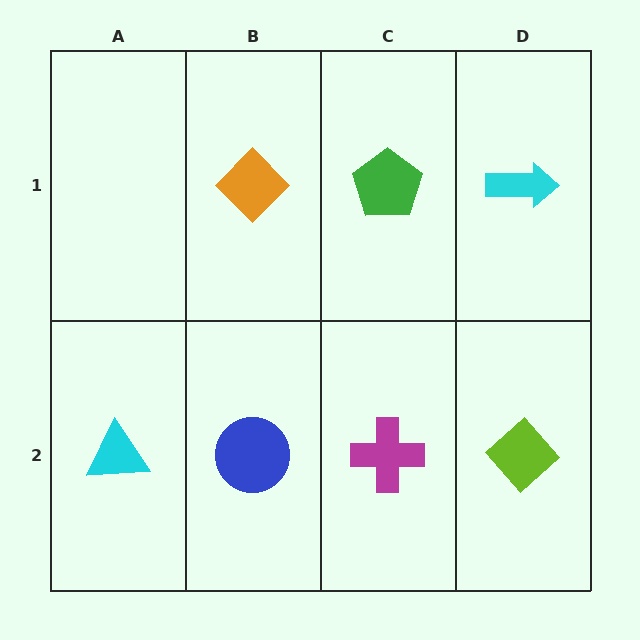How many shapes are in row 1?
3 shapes.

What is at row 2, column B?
A blue circle.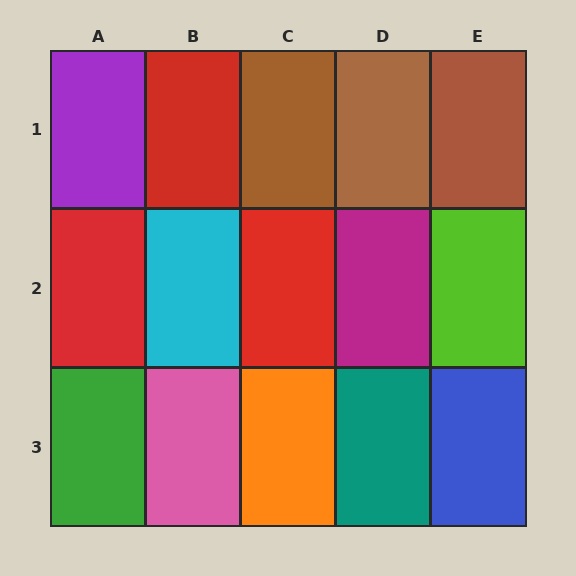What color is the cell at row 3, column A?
Green.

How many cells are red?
3 cells are red.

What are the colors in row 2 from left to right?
Red, cyan, red, magenta, lime.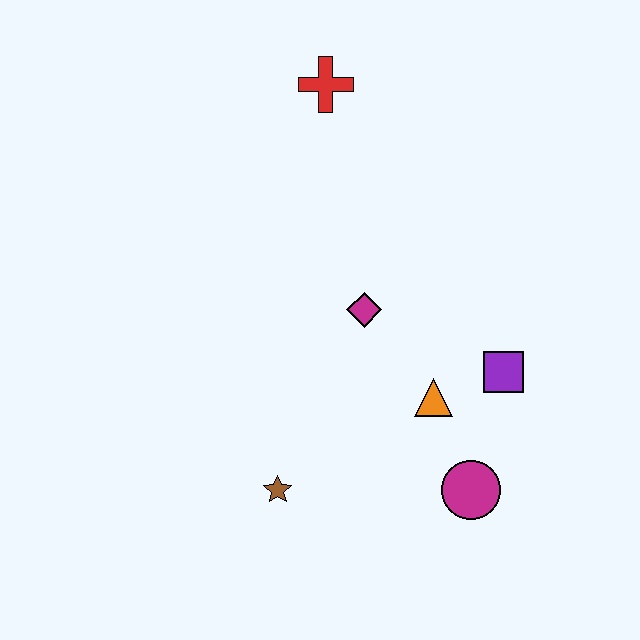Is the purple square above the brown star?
Yes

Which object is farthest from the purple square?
The red cross is farthest from the purple square.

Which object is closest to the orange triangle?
The purple square is closest to the orange triangle.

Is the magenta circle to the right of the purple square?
No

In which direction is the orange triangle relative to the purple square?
The orange triangle is to the left of the purple square.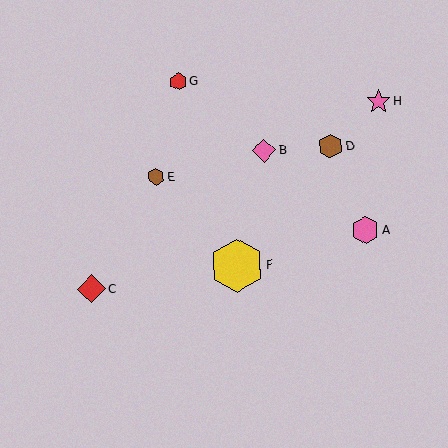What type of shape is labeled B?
Shape B is a pink diamond.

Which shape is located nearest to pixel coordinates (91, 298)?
The red diamond (labeled C) at (91, 289) is nearest to that location.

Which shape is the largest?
The yellow hexagon (labeled F) is the largest.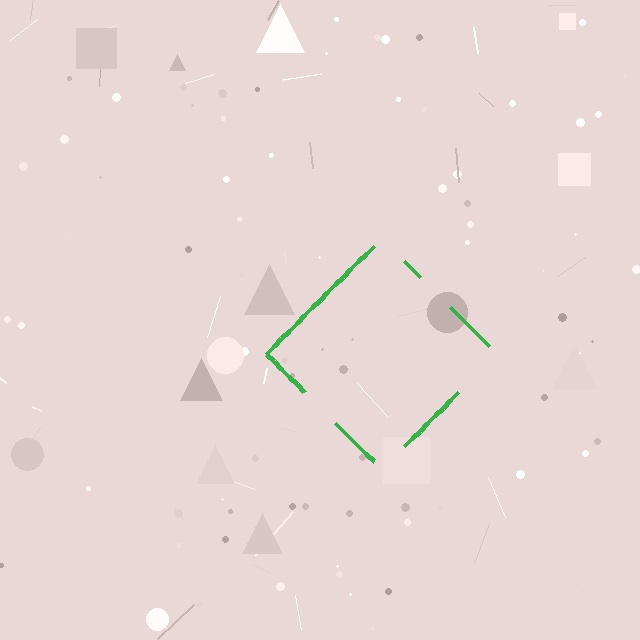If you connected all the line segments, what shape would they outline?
They would outline a diamond.